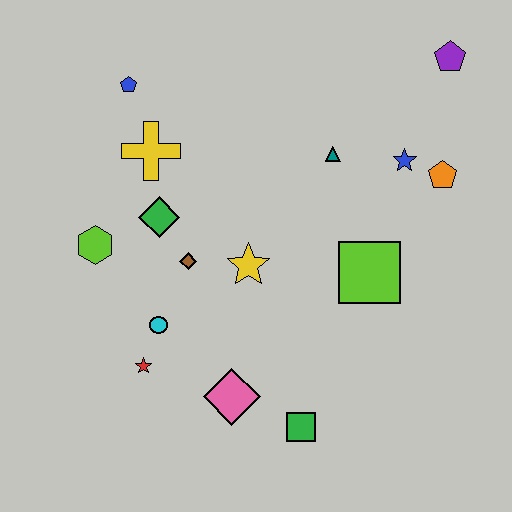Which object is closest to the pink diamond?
The green square is closest to the pink diamond.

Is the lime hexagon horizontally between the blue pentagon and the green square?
No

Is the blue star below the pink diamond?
No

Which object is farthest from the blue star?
The red star is farthest from the blue star.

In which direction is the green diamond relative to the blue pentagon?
The green diamond is below the blue pentagon.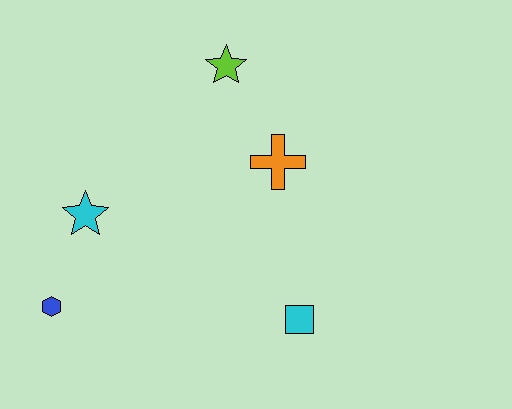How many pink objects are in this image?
There are no pink objects.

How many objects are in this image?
There are 5 objects.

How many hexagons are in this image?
There is 1 hexagon.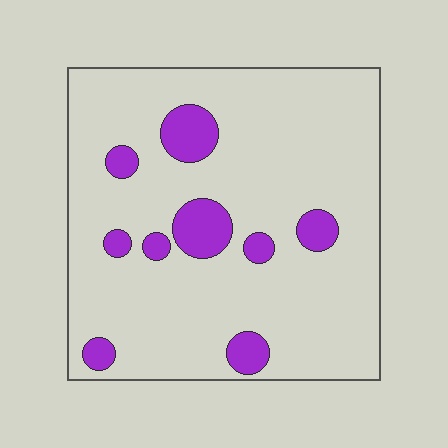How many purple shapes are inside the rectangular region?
9.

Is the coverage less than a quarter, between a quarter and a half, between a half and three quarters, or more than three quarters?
Less than a quarter.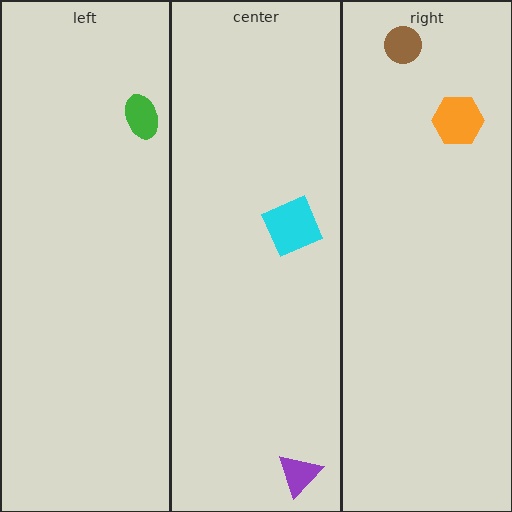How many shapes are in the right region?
2.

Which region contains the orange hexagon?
The right region.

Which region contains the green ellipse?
The left region.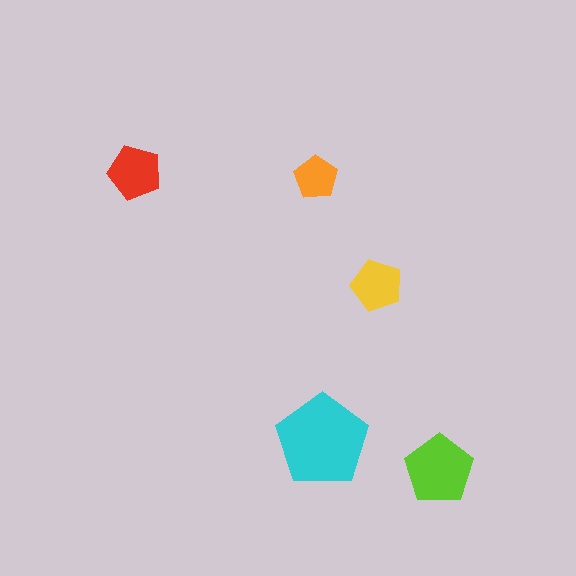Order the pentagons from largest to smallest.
the cyan one, the lime one, the red one, the yellow one, the orange one.